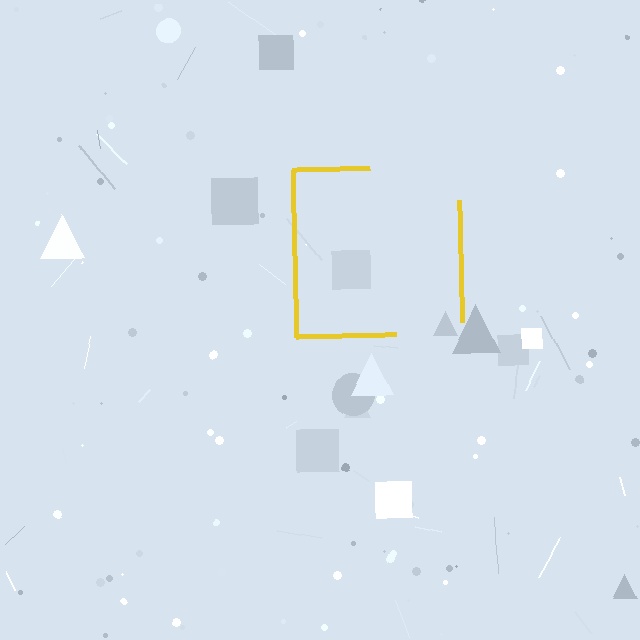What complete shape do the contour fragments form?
The contour fragments form a square.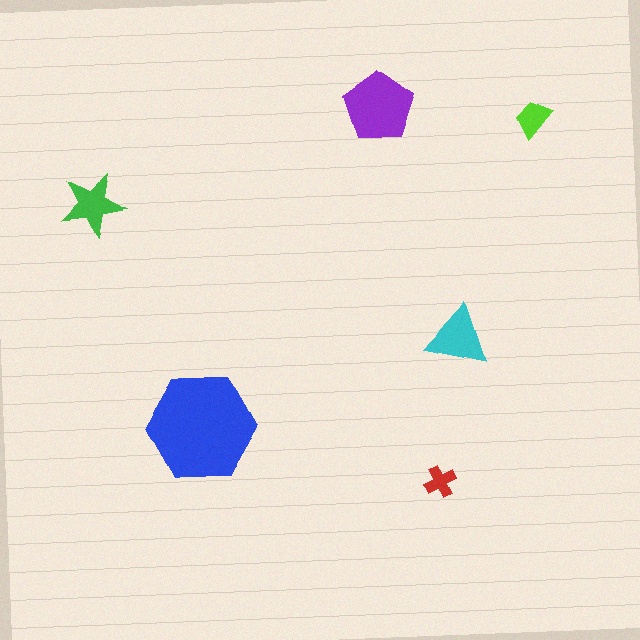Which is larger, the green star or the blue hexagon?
The blue hexagon.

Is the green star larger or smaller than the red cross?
Larger.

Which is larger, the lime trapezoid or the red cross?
The lime trapezoid.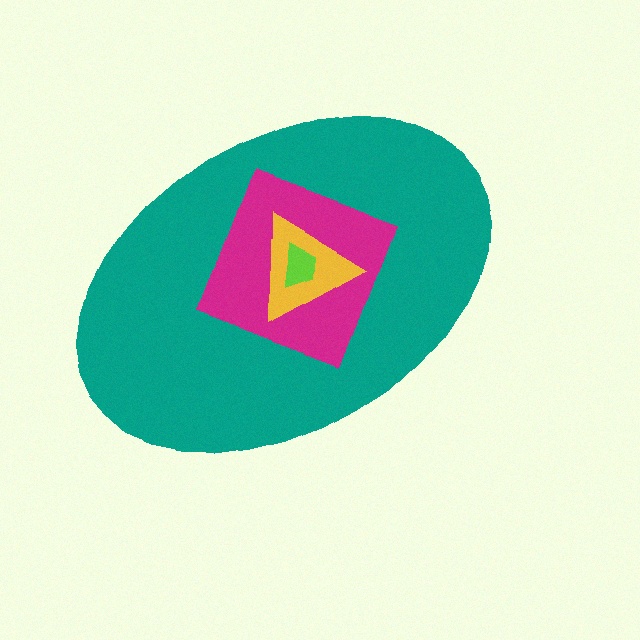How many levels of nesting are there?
4.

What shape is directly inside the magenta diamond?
The yellow triangle.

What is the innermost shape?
The lime trapezoid.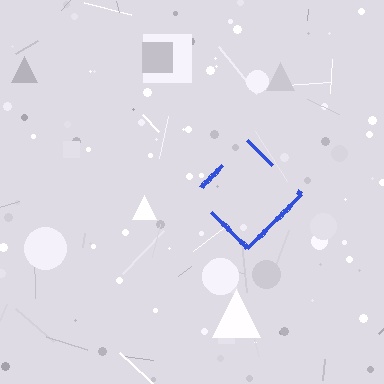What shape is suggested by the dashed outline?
The dashed outline suggests a diamond.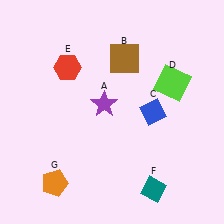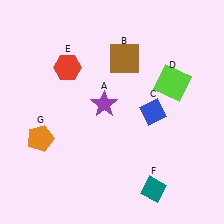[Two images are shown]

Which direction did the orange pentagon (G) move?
The orange pentagon (G) moved up.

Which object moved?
The orange pentagon (G) moved up.